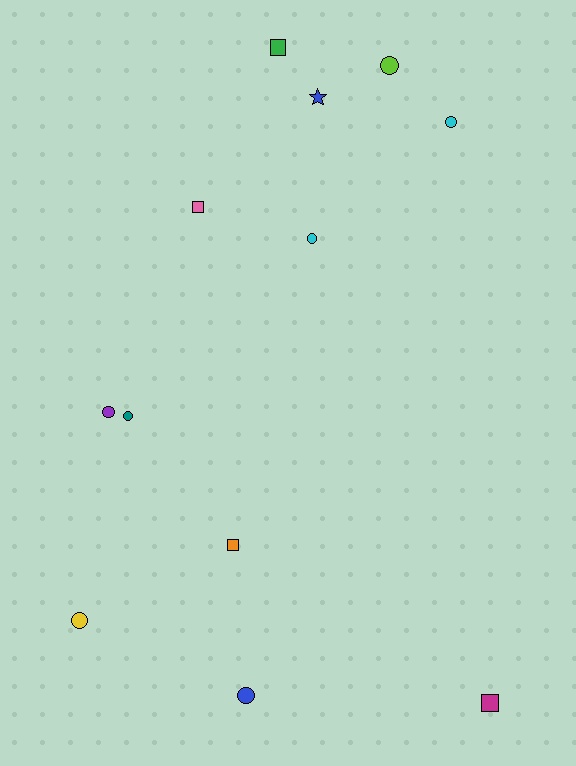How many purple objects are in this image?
There is 1 purple object.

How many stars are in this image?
There is 1 star.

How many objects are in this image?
There are 12 objects.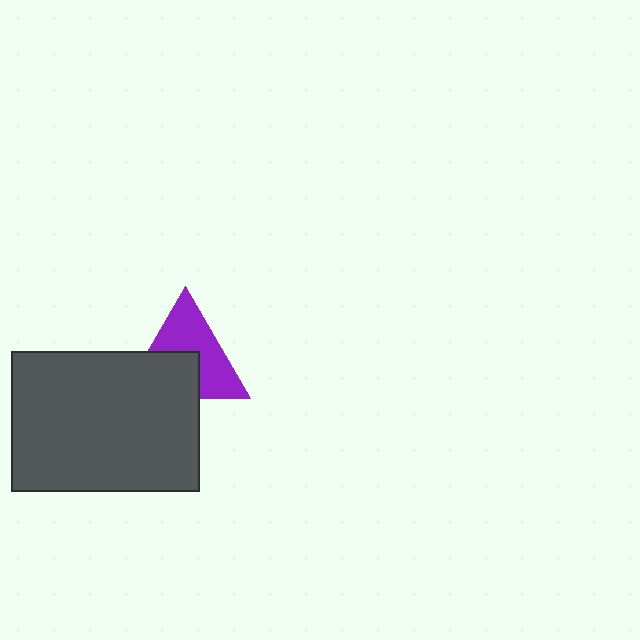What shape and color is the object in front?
The object in front is a dark gray rectangle.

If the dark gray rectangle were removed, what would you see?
You would see the complete purple triangle.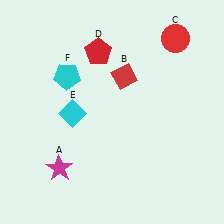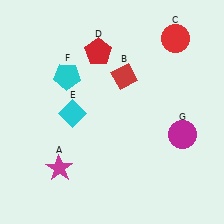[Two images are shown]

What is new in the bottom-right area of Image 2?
A magenta circle (G) was added in the bottom-right area of Image 2.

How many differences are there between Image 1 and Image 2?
There is 1 difference between the two images.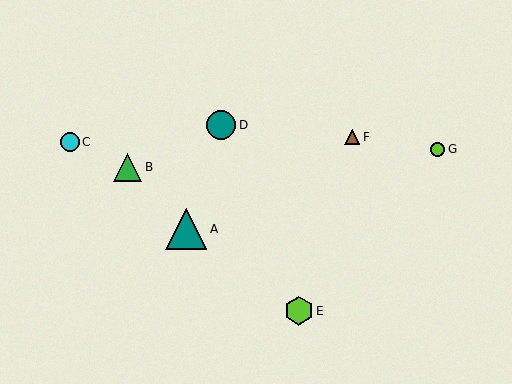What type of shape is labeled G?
Shape G is a lime circle.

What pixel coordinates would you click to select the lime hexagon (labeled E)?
Click at (299, 311) to select the lime hexagon E.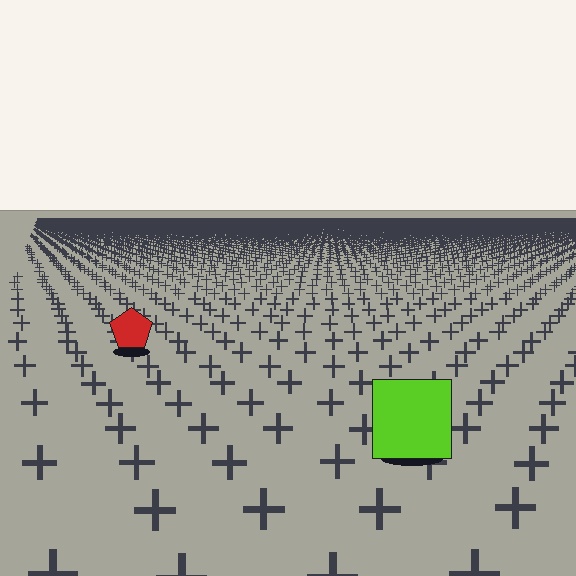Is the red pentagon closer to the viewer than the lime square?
No. The lime square is closer — you can tell from the texture gradient: the ground texture is coarser near it.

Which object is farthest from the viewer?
The red pentagon is farthest from the viewer. It appears smaller and the ground texture around it is denser.